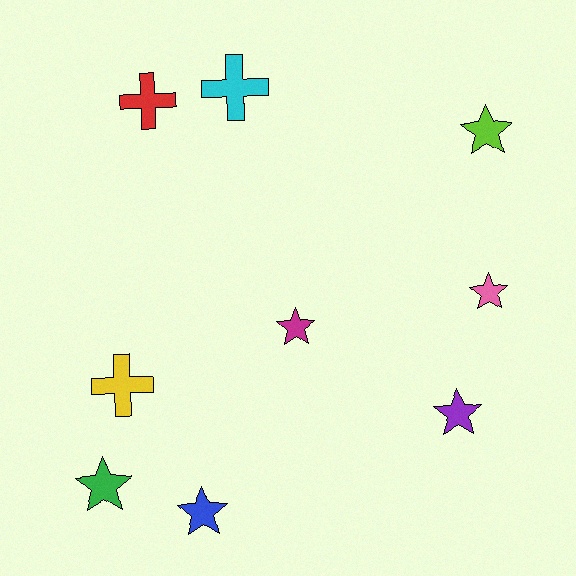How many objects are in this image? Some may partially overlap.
There are 9 objects.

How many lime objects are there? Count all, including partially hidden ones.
There is 1 lime object.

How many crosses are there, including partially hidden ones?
There are 3 crosses.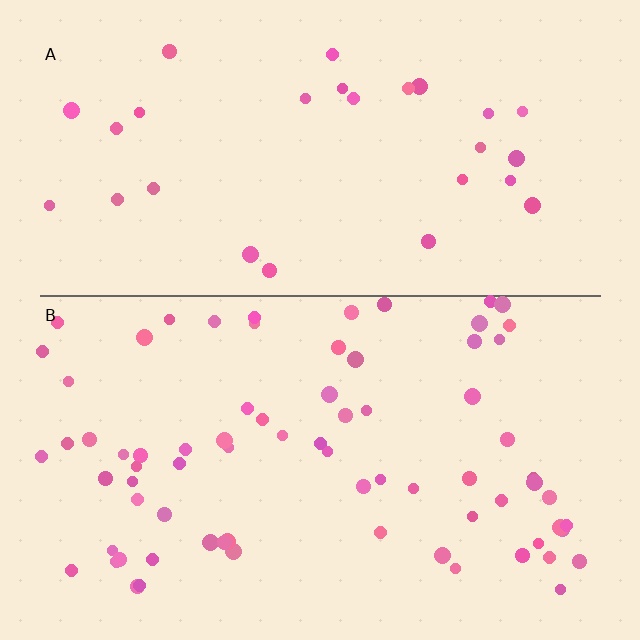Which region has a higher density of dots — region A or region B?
B (the bottom).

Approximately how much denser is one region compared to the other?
Approximately 2.7× — region B over region A.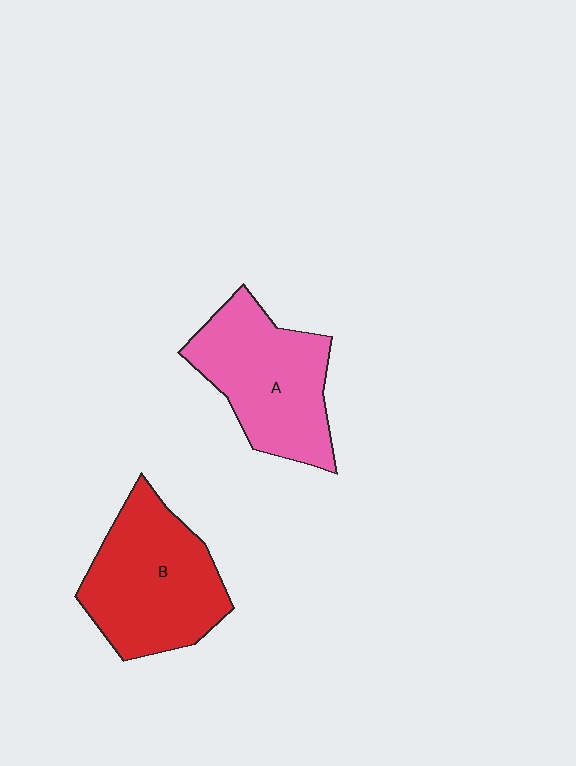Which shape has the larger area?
Shape B (red).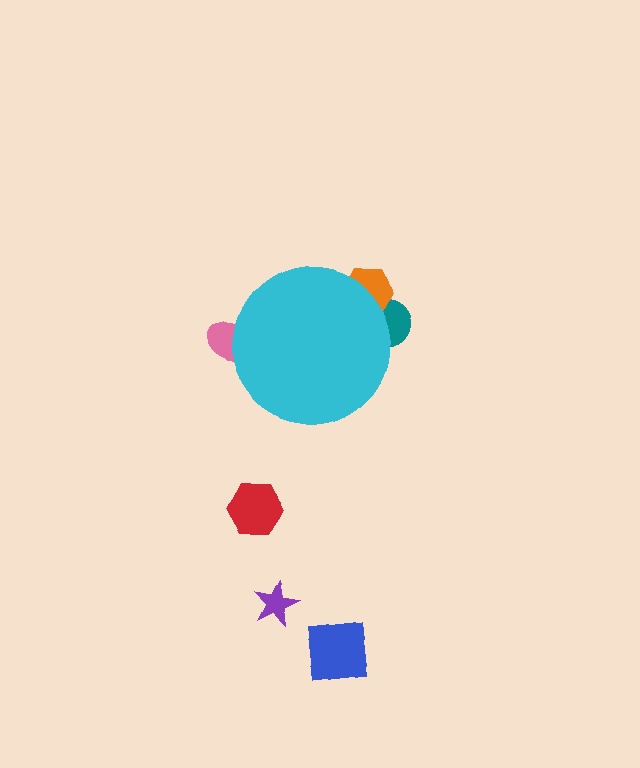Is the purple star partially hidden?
No, the purple star is fully visible.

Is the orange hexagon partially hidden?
Yes, the orange hexagon is partially hidden behind the cyan circle.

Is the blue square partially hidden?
No, the blue square is fully visible.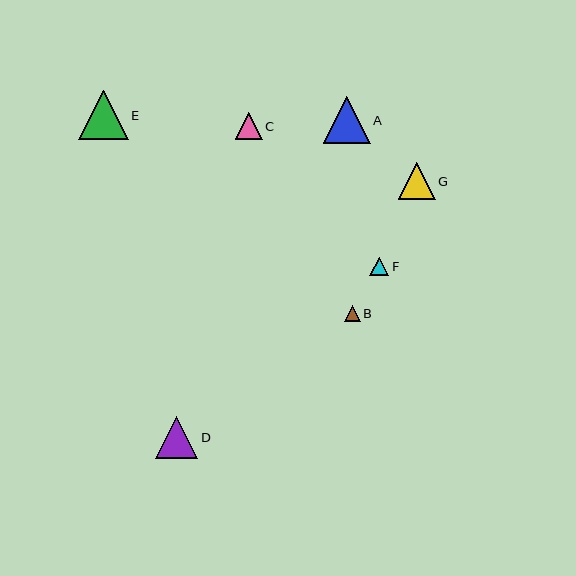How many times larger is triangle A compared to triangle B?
Triangle A is approximately 2.9 times the size of triangle B.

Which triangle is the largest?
Triangle E is the largest with a size of approximately 49 pixels.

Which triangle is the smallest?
Triangle B is the smallest with a size of approximately 16 pixels.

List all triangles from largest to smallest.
From largest to smallest: E, A, D, G, C, F, B.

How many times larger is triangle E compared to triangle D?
Triangle E is approximately 1.2 times the size of triangle D.